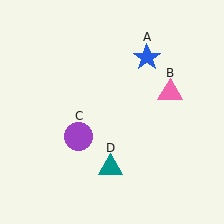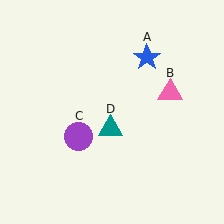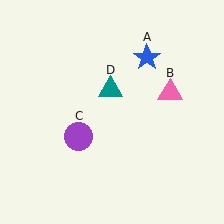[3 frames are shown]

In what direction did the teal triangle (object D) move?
The teal triangle (object D) moved up.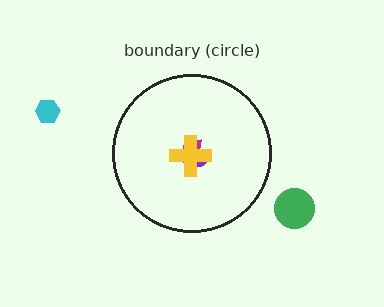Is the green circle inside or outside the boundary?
Outside.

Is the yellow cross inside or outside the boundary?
Inside.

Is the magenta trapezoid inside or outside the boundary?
Inside.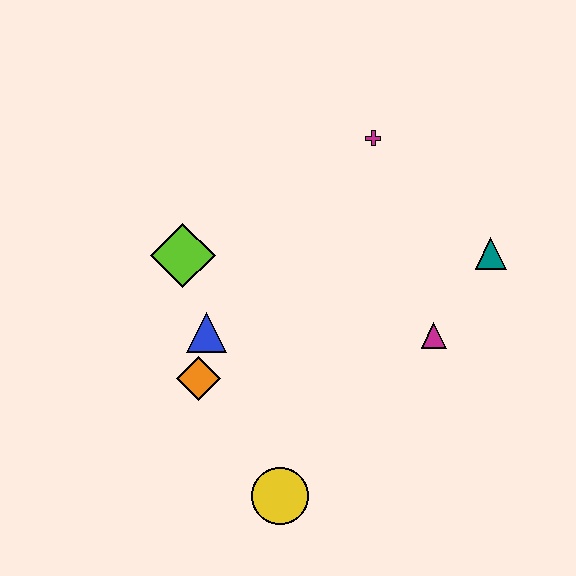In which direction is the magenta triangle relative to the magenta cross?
The magenta triangle is below the magenta cross.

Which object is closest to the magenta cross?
The teal triangle is closest to the magenta cross.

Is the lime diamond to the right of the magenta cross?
No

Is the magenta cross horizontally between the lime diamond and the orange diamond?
No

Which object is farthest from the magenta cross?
The yellow circle is farthest from the magenta cross.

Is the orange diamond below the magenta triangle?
Yes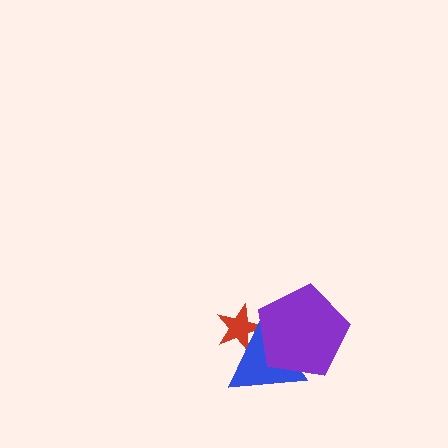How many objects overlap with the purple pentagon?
2 objects overlap with the purple pentagon.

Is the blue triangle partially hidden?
Yes, it is partially covered by another shape.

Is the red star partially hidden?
Yes, it is partially covered by another shape.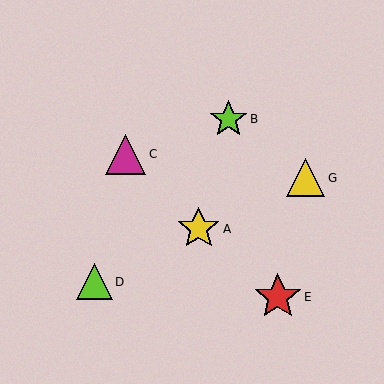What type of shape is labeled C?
Shape C is a magenta triangle.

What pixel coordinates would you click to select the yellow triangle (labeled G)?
Click at (306, 178) to select the yellow triangle G.